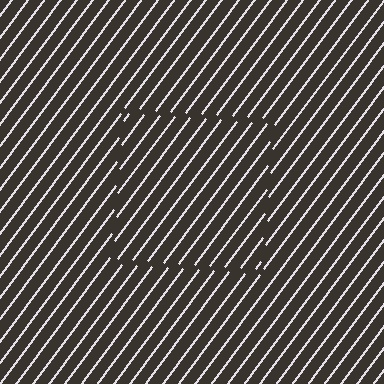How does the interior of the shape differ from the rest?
The interior of the shape contains the same grating, shifted by half a period — the contour is defined by the phase discontinuity where line-ends from the inner and outer gratings abut.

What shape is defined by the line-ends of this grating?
An illusory square. The interior of the shape contains the same grating, shifted by half a period — the contour is defined by the phase discontinuity where line-ends from the inner and outer gratings abut.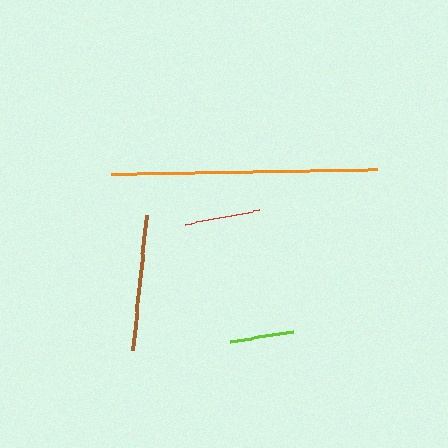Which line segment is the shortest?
The lime line is the shortest at approximately 63 pixels.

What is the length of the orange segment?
The orange segment is approximately 266 pixels long.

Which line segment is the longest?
The orange line is the longest at approximately 266 pixels.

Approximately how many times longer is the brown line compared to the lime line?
The brown line is approximately 2.1 times the length of the lime line.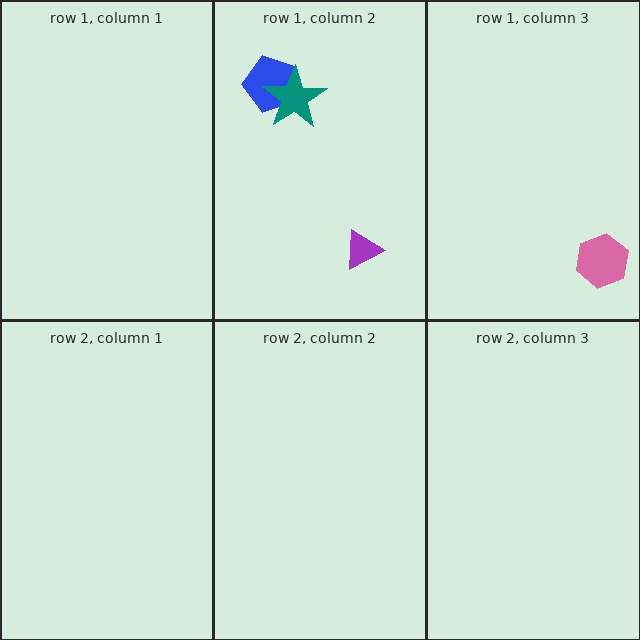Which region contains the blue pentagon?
The row 1, column 2 region.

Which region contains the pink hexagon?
The row 1, column 3 region.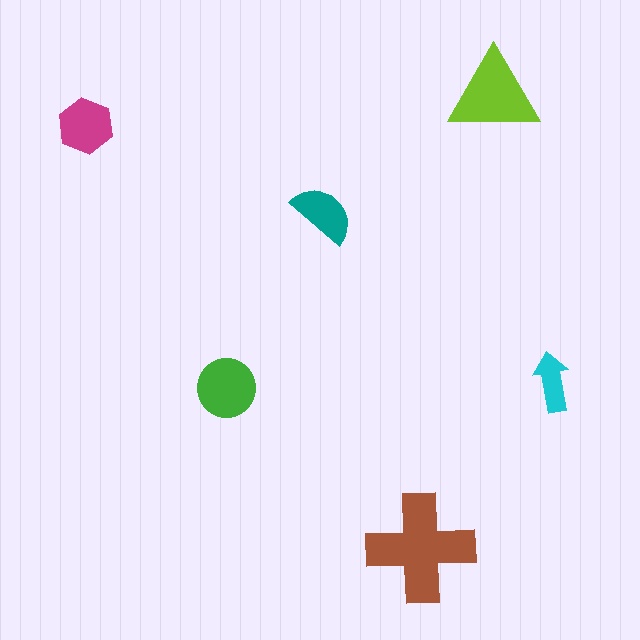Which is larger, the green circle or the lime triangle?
The lime triangle.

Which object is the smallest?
The cyan arrow.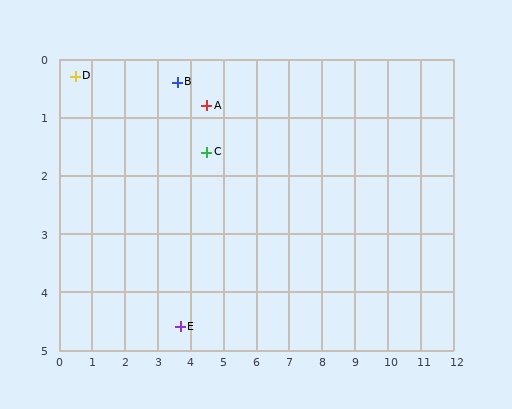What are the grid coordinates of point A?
Point A is at approximately (4.5, 0.8).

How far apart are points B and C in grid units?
Points B and C are about 1.5 grid units apart.